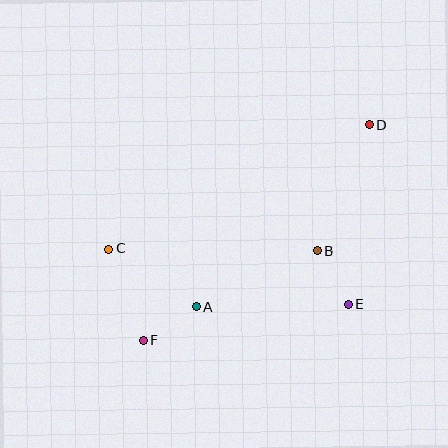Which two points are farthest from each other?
Points D and F are farthest from each other.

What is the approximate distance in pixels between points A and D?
The distance between A and D is approximately 251 pixels.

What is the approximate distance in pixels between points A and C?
The distance between A and C is approximately 105 pixels.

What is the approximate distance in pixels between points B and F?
The distance between B and F is approximately 196 pixels.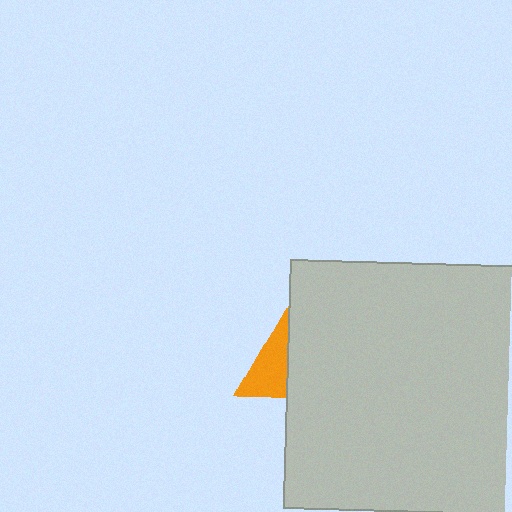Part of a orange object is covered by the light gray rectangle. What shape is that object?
It is a triangle.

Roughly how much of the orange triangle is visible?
A small part of it is visible (roughly 37%).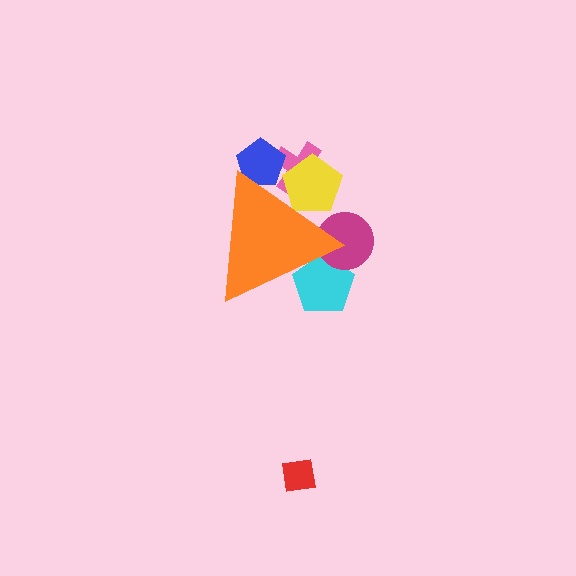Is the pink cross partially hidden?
Yes, the pink cross is partially hidden behind the orange triangle.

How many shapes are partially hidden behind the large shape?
5 shapes are partially hidden.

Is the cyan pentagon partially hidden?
Yes, the cyan pentagon is partially hidden behind the orange triangle.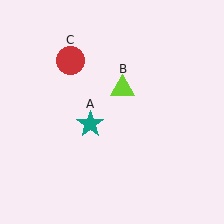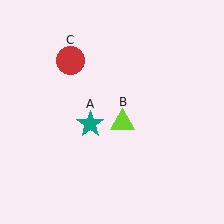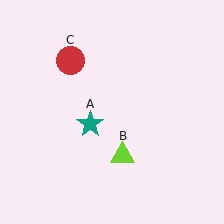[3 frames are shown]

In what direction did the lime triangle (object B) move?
The lime triangle (object B) moved down.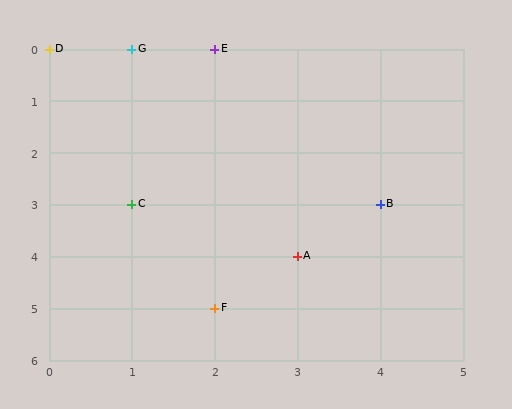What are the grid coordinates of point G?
Point G is at grid coordinates (1, 0).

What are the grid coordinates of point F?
Point F is at grid coordinates (2, 5).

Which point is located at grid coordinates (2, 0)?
Point E is at (2, 0).